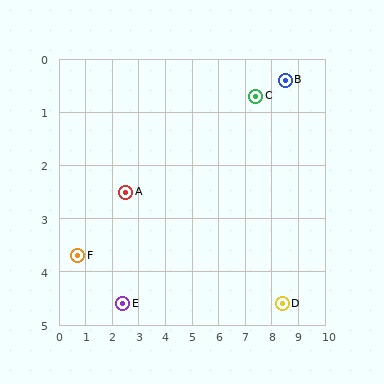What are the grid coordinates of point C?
Point C is at approximately (7.4, 0.7).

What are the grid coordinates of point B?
Point B is at approximately (8.5, 0.4).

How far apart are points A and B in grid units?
Points A and B are about 6.4 grid units apart.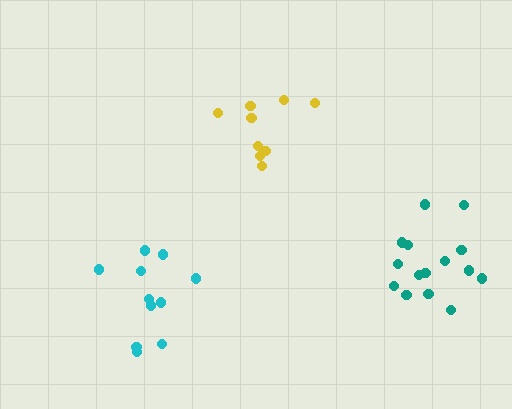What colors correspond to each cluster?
The clusters are colored: cyan, yellow, teal.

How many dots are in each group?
Group 1: 11 dots, Group 2: 9 dots, Group 3: 15 dots (35 total).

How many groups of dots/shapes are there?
There are 3 groups.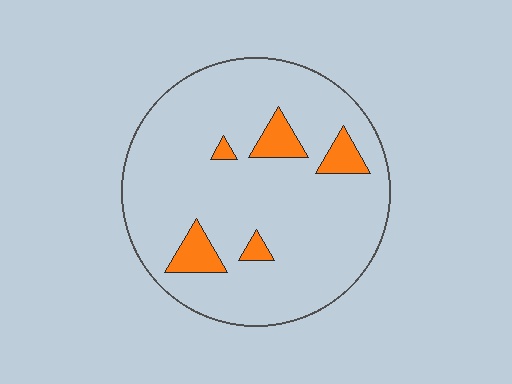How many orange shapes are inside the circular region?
5.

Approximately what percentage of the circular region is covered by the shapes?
Approximately 10%.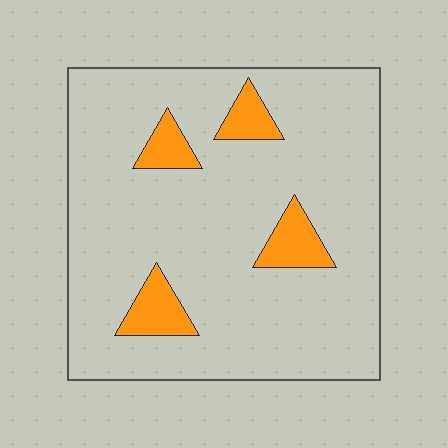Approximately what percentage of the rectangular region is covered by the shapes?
Approximately 10%.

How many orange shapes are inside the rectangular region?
4.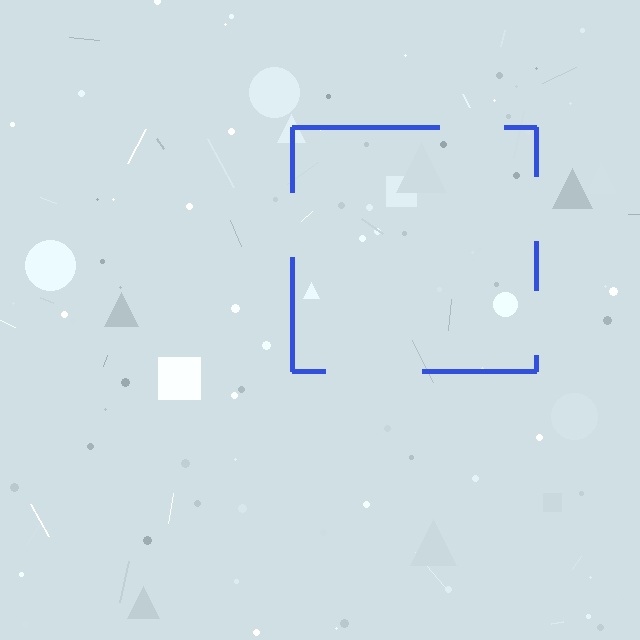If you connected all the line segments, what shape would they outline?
They would outline a square.